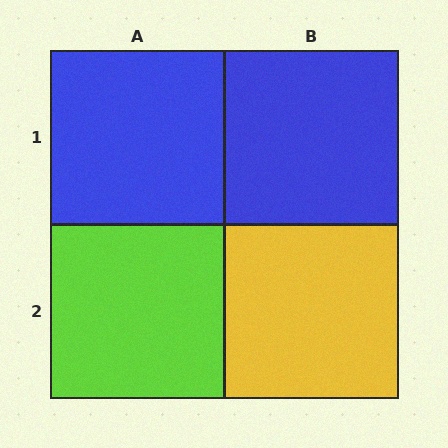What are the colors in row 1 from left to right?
Blue, blue.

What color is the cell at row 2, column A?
Lime.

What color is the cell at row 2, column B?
Yellow.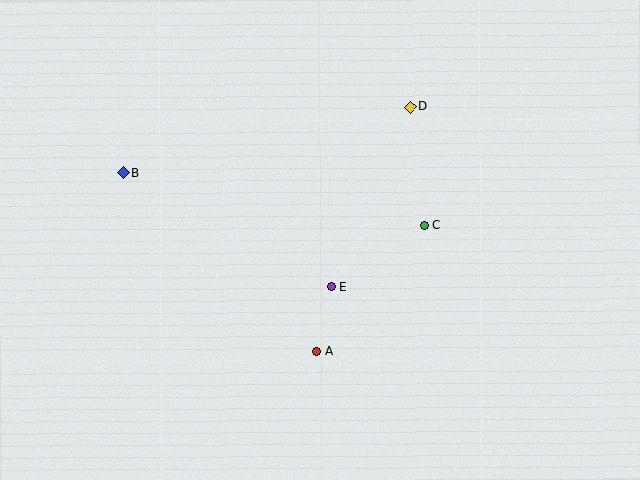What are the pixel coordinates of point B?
Point B is at (123, 173).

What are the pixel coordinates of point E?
Point E is at (331, 287).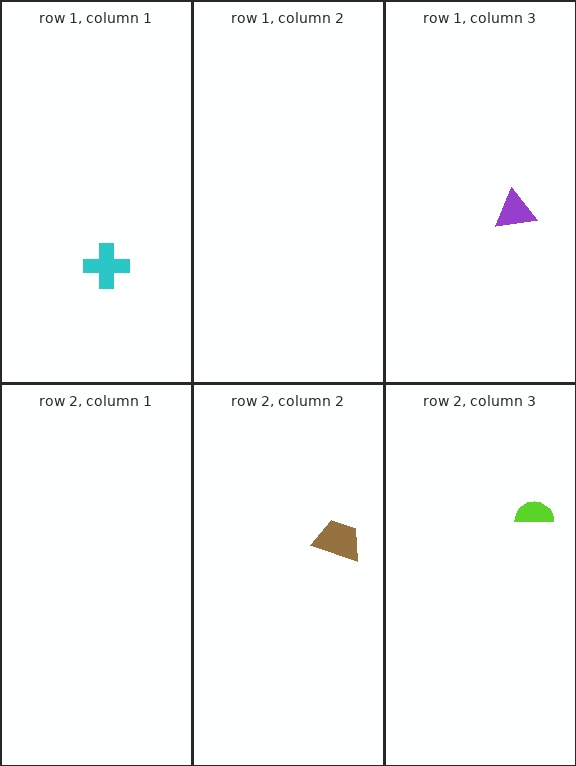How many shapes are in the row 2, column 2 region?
1.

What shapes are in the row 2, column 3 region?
The lime semicircle.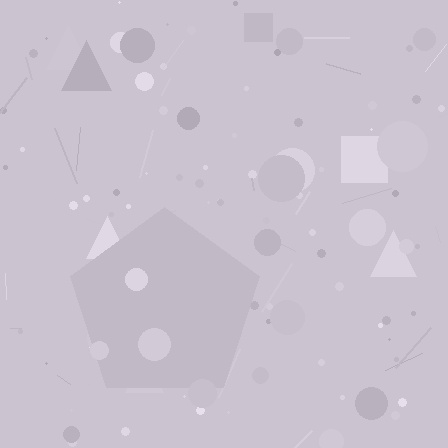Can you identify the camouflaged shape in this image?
The camouflaged shape is a pentagon.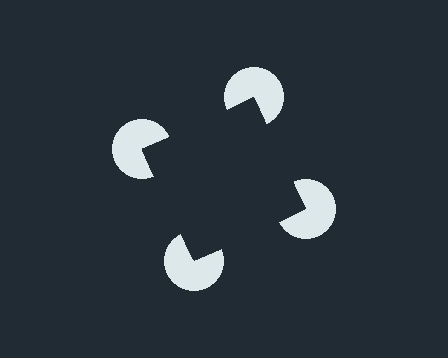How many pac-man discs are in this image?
There are 4 — one at each vertex of the illusory square.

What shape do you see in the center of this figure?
An illusory square — its edges are inferred from the aligned wedge cuts in the pac-man discs, not physically drawn.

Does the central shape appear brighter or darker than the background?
It typically appears slightly darker than the background, even though no actual brightness change is drawn.